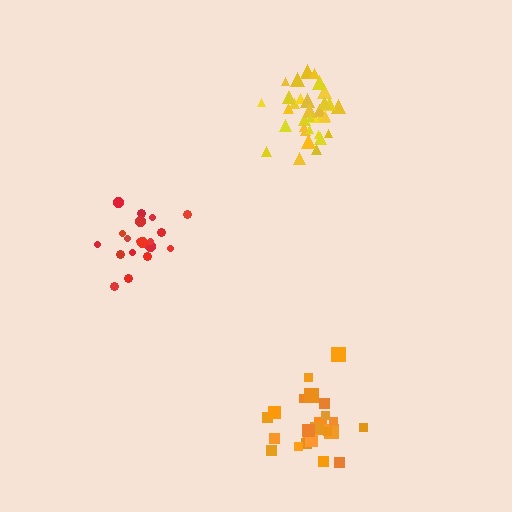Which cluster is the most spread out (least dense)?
Red.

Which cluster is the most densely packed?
Yellow.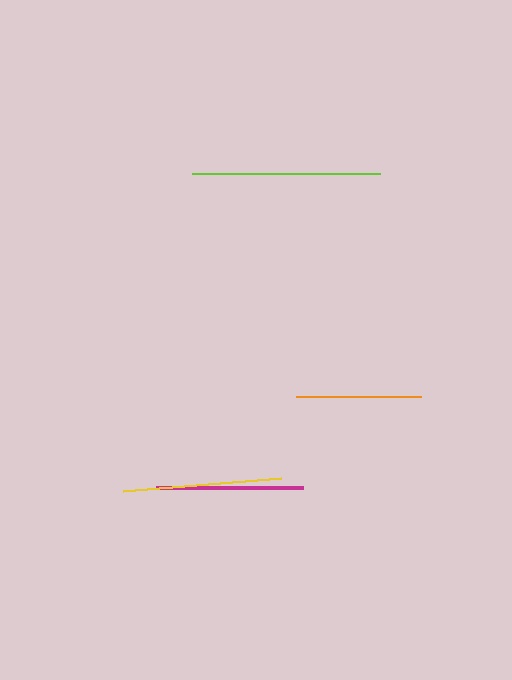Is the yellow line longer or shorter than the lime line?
The lime line is longer than the yellow line.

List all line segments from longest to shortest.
From longest to shortest: lime, yellow, magenta, orange.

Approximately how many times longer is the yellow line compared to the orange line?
The yellow line is approximately 1.3 times the length of the orange line.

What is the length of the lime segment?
The lime segment is approximately 189 pixels long.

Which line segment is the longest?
The lime line is the longest at approximately 189 pixels.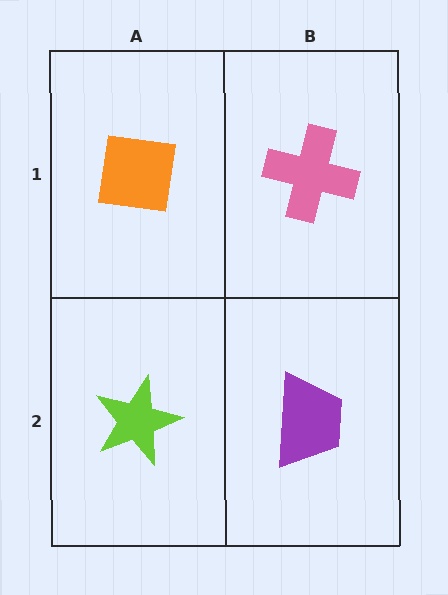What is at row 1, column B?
A pink cross.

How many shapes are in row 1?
2 shapes.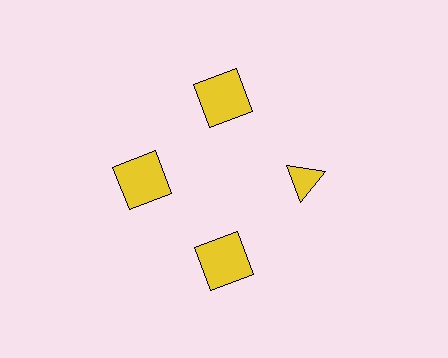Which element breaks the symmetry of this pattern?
The yellow triangle at roughly the 3 o'clock position breaks the symmetry. All other shapes are yellow squares.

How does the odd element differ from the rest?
It has a different shape: triangle instead of square.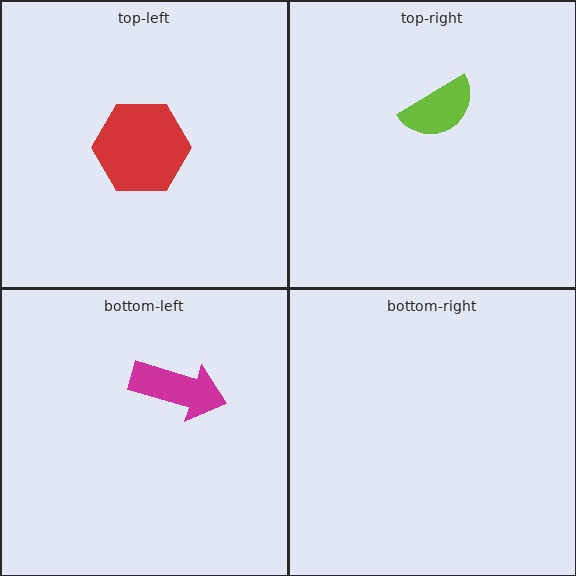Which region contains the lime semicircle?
The top-right region.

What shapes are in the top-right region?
The lime semicircle.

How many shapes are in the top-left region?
1.